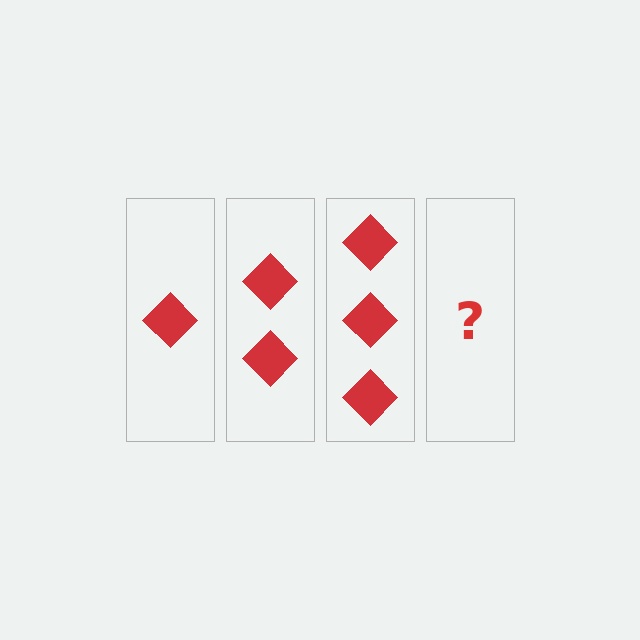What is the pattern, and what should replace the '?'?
The pattern is that each step adds one more diamond. The '?' should be 4 diamonds.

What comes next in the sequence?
The next element should be 4 diamonds.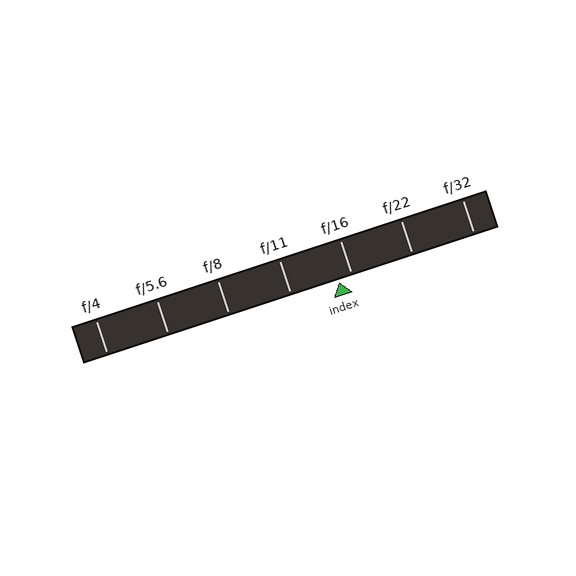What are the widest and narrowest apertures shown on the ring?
The widest aperture shown is f/4 and the narrowest is f/32.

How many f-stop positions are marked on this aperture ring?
There are 7 f-stop positions marked.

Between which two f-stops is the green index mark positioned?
The index mark is between f/11 and f/16.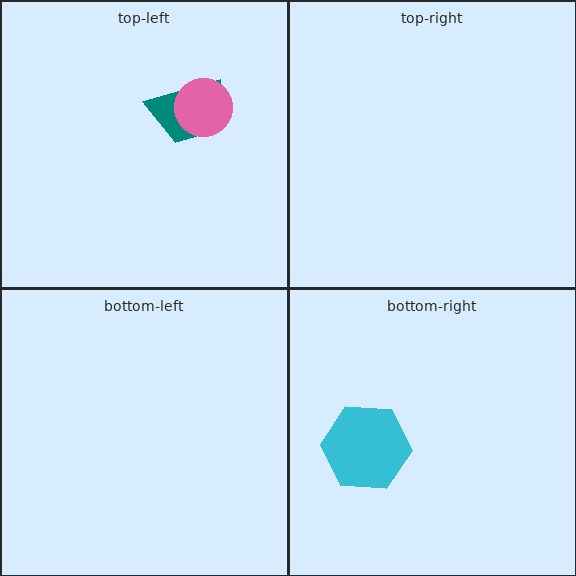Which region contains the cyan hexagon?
The bottom-right region.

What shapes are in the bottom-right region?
The cyan hexagon.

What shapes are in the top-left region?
The teal trapezoid, the pink circle.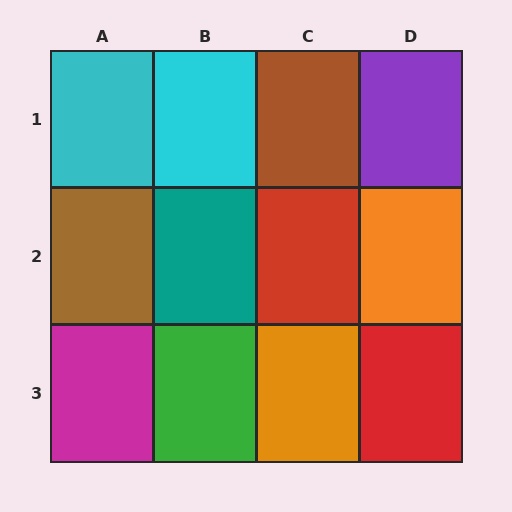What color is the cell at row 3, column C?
Orange.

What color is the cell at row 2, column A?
Brown.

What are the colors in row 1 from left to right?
Cyan, cyan, brown, purple.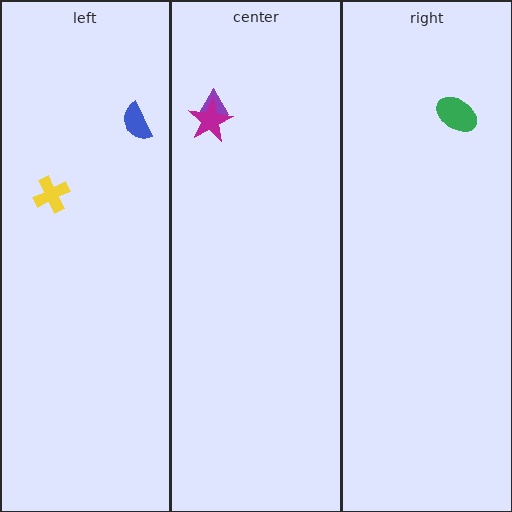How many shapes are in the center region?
2.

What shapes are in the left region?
The blue semicircle, the yellow cross.